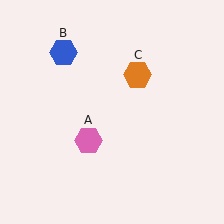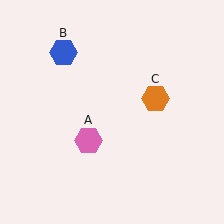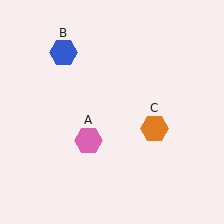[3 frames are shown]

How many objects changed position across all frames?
1 object changed position: orange hexagon (object C).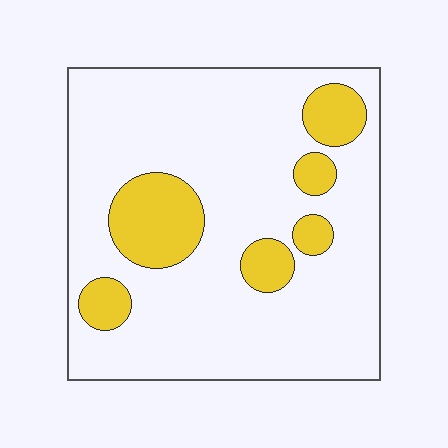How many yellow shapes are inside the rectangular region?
6.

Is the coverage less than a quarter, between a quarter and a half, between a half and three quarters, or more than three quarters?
Less than a quarter.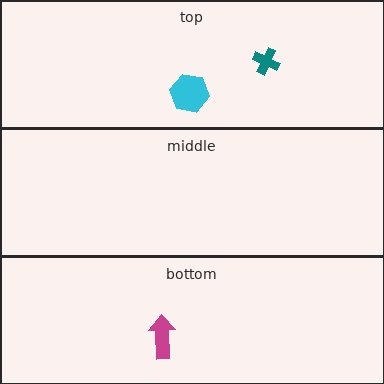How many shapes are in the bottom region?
1.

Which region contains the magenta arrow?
The bottom region.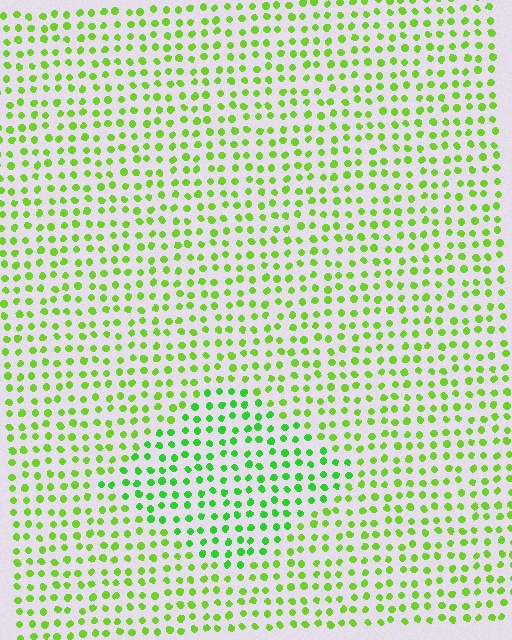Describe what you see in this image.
The image is filled with small lime elements in a uniform arrangement. A diamond-shaped region is visible where the elements are tinted to a slightly different hue, forming a subtle color boundary.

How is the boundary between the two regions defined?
The boundary is defined purely by a slight shift in hue (about 25 degrees). Spacing, size, and orientation are identical on both sides.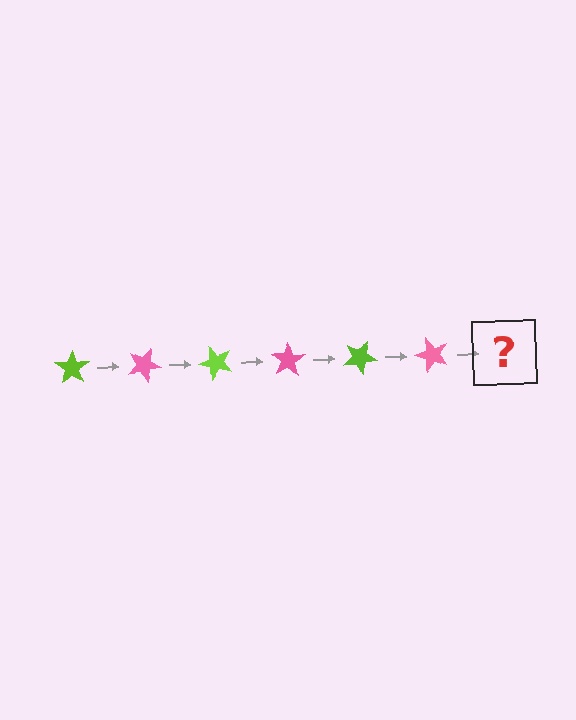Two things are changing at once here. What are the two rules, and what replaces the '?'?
The two rules are that it rotates 25 degrees each step and the color cycles through lime and pink. The '?' should be a lime star, rotated 150 degrees from the start.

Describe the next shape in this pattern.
It should be a lime star, rotated 150 degrees from the start.